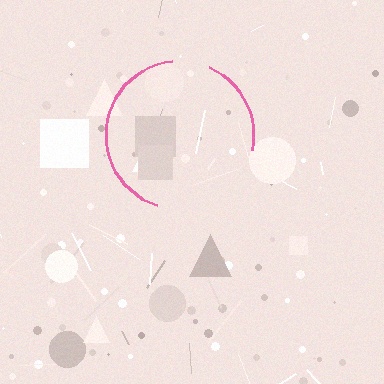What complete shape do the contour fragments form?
The contour fragments form a circle.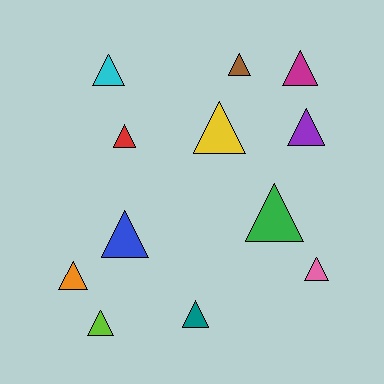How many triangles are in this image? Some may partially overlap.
There are 12 triangles.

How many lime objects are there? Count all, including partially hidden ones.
There is 1 lime object.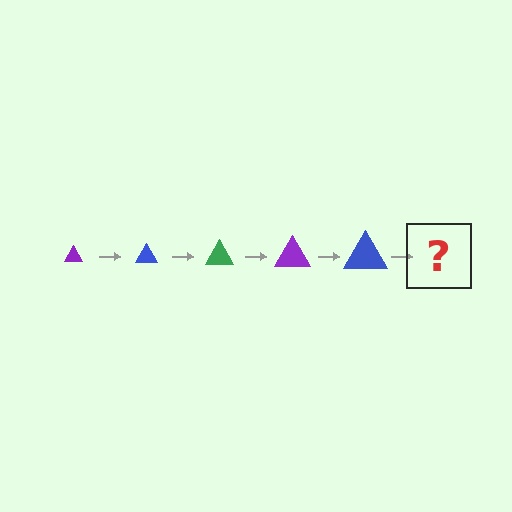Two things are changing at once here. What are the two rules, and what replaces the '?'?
The two rules are that the triangle grows larger each step and the color cycles through purple, blue, and green. The '?' should be a green triangle, larger than the previous one.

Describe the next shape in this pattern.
It should be a green triangle, larger than the previous one.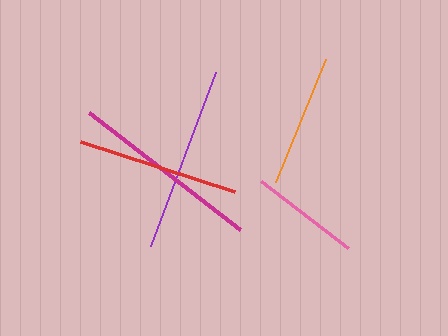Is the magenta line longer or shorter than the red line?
The magenta line is longer than the red line.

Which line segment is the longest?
The magenta line is the longest at approximately 191 pixels.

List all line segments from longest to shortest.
From longest to shortest: magenta, purple, red, orange, pink.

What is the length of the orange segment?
The orange segment is approximately 132 pixels long.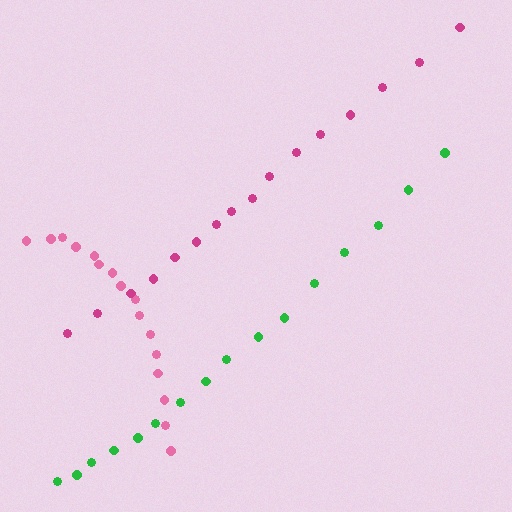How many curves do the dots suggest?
There are 3 distinct paths.